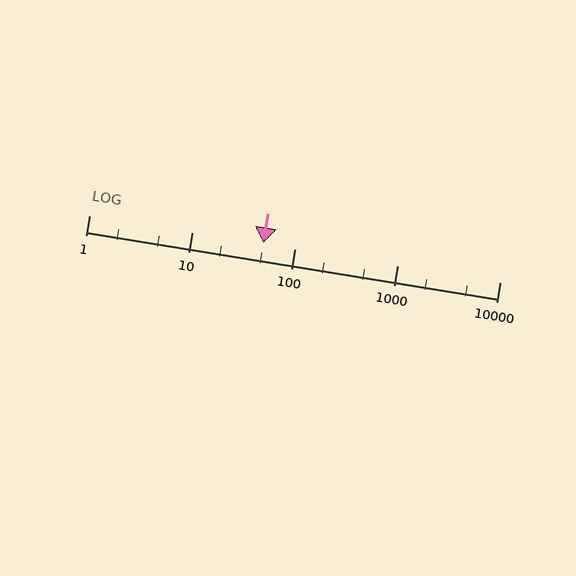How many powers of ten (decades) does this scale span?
The scale spans 4 decades, from 1 to 10000.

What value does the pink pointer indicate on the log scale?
The pointer indicates approximately 50.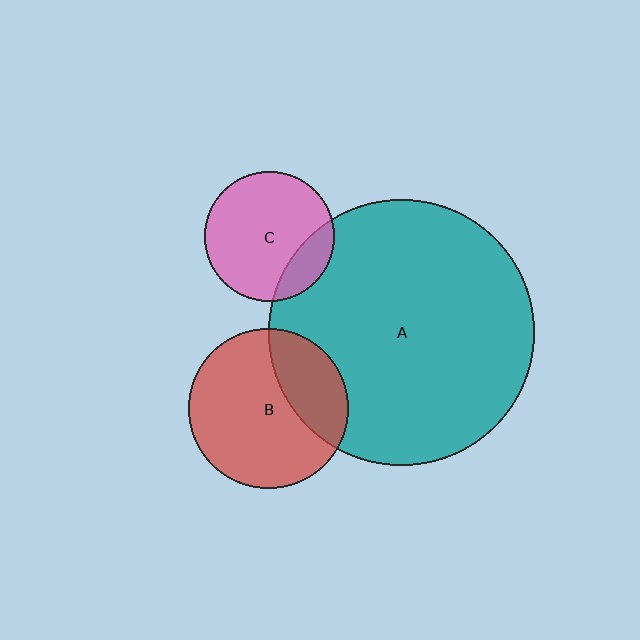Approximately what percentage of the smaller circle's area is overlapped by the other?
Approximately 20%.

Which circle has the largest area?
Circle A (teal).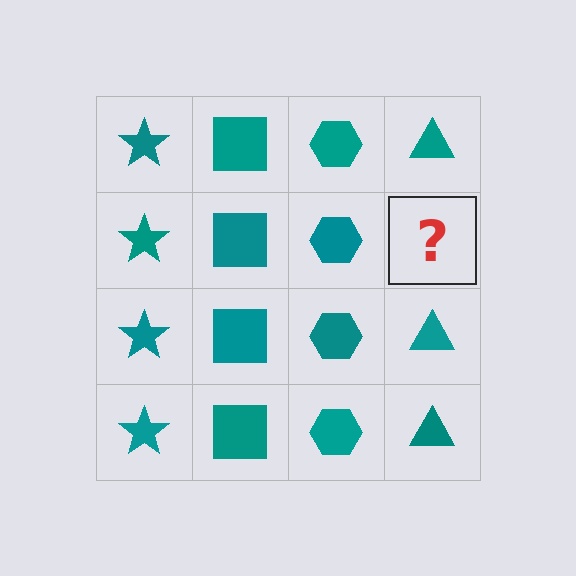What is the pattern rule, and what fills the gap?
The rule is that each column has a consistent shape. The gap should be filled with a teal triangle.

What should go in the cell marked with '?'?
The missing cell should contain a teal triangle.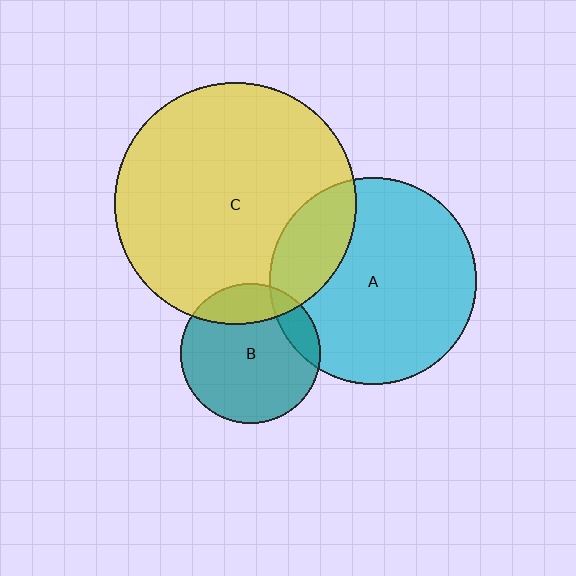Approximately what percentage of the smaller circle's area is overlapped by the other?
Approximately 15%.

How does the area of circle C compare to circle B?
Approximately 3.0 times.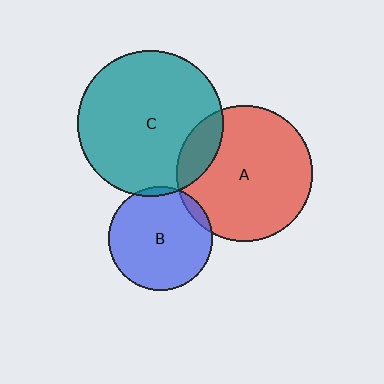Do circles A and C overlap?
Yes.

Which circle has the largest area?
Circle C (teal).